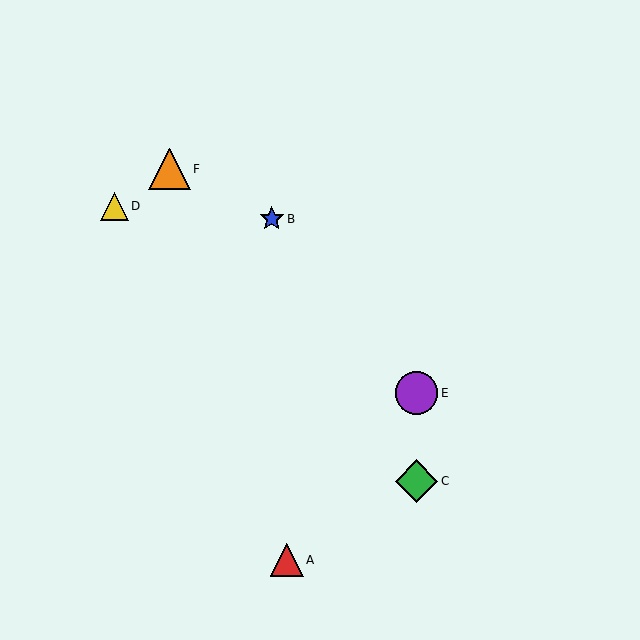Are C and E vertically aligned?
Yes, both are at x≈417.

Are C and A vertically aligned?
No, C is at x≈417 and A is at x≈287.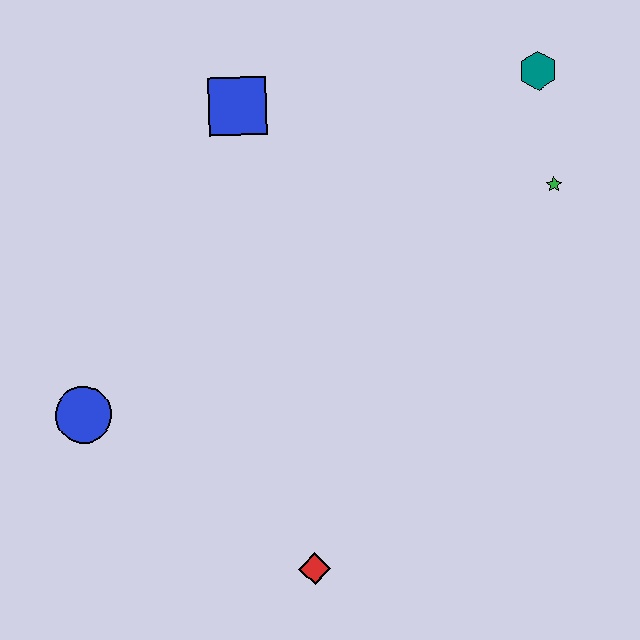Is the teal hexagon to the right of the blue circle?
Yes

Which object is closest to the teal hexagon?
The green star is closest to the teal hexagon.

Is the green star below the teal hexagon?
Yes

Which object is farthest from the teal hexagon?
The blue circle is farthest from the teal hexagon.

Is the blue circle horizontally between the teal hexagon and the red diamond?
No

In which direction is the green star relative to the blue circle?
The green star is to the right of the blue circle.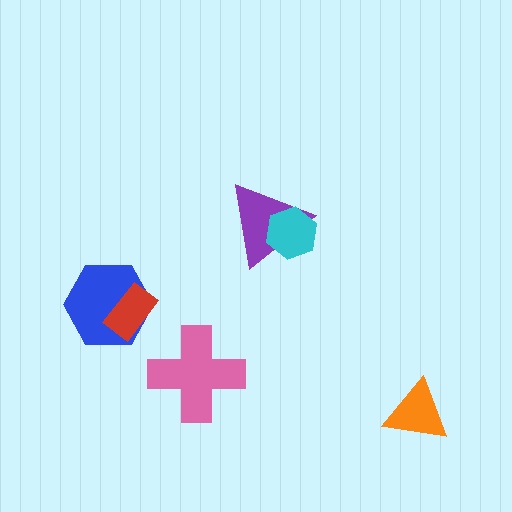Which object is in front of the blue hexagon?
The red rectangle is in front of the blue hexagon.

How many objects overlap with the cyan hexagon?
1 object overlaps with the cyan hexagon.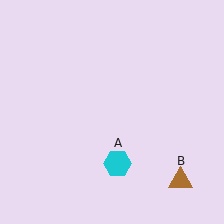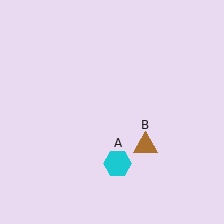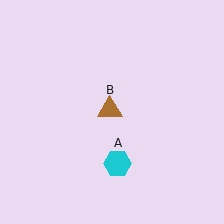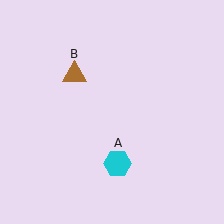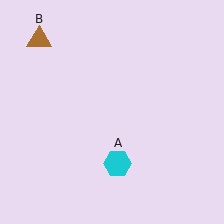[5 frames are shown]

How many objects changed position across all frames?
1 object changed position: brown triangle (object B).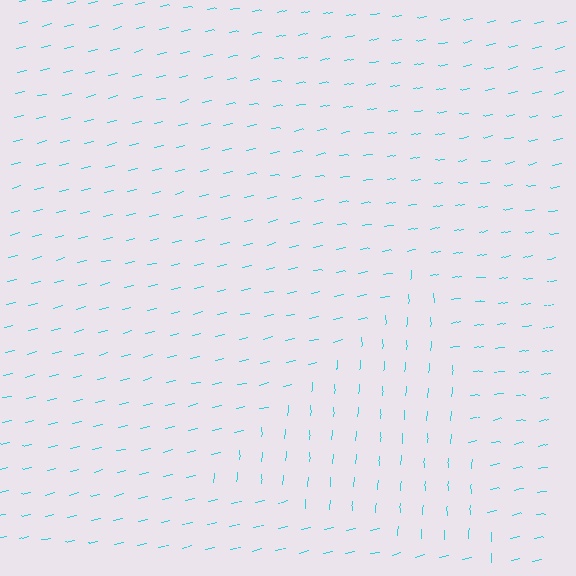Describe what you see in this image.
The image is filled with small cyan line segments. A triangle region in the image has lines oriented differently from the surrounding lines, creating a visible texture boundary.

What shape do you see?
I see a triangle.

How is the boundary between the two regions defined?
The boundary is defined purely by a change in line orientation (approximately 79 degrees difference). All lines are the same color and thickness.